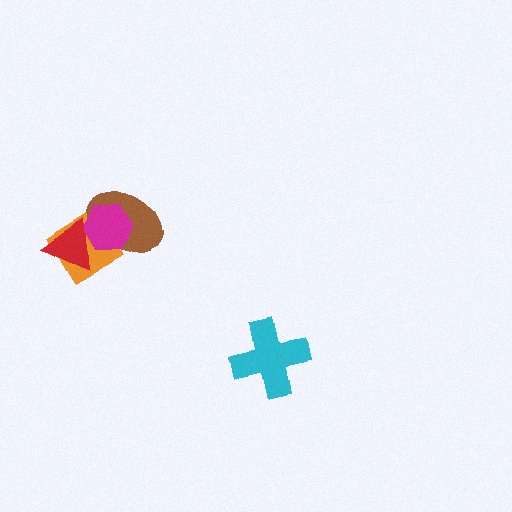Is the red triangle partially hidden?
No, no other shape covers it.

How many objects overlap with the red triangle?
3 objects overlap with the red triangle.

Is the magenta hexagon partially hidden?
Yes, it is partially covered by another shape.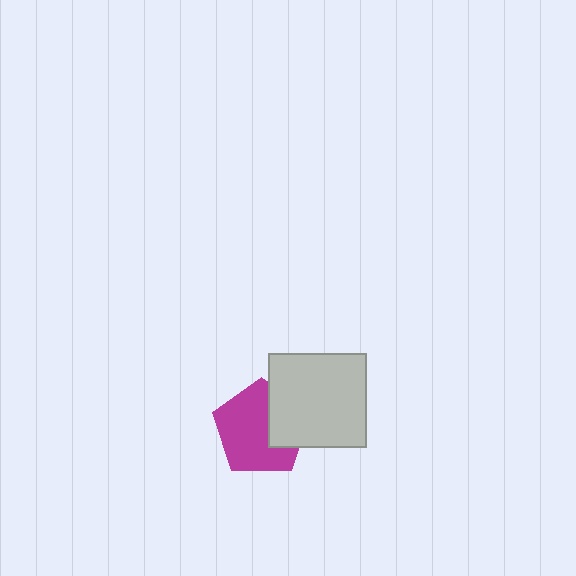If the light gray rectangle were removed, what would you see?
You would see the complete magenta pentagon.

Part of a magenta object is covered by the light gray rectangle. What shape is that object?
It is a pentagon.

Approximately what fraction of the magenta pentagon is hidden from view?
Roughly 31% of the magenta pentagon is hidden behind the light gray rectangle.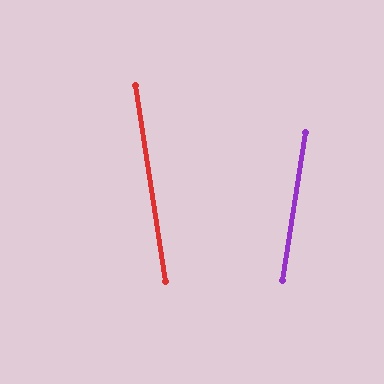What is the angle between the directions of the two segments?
Approximately 17 degrees.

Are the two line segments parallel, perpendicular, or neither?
Neither parallel nor perpendicular — they differ by about 17°.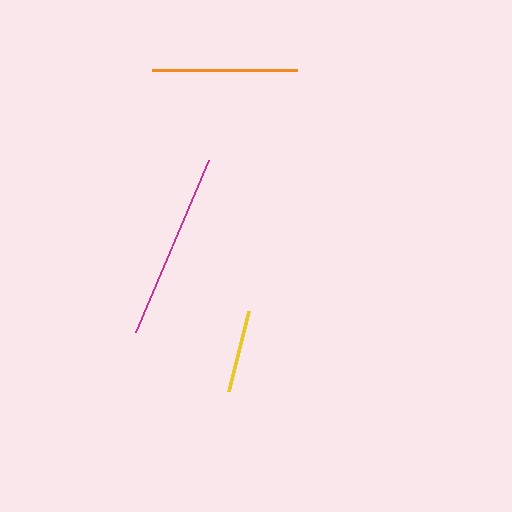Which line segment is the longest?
The magenta line is the longest at approximately 187 pixels.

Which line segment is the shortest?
The yellow line is the shortest at approximately 82 pixels.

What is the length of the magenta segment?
The magenta segment is approximately 187 pixels long.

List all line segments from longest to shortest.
From longest to shortest: magenta, orange, yellow.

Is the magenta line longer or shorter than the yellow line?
The magenta line is longer than the yellow line.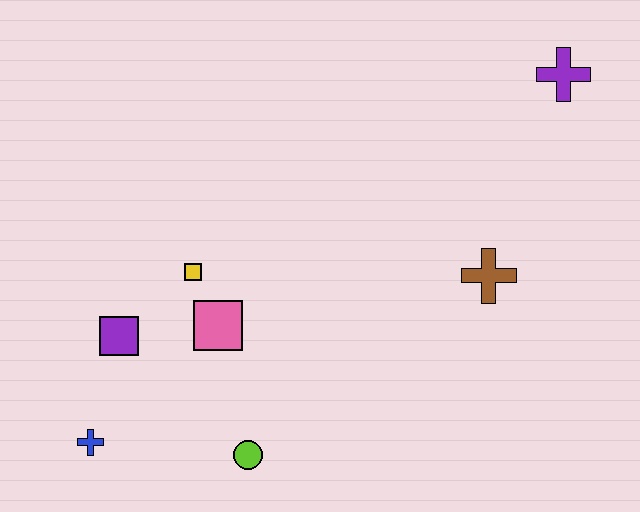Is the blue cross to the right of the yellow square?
No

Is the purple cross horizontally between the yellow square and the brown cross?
No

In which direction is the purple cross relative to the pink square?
The purple cross is to the right of the pink square.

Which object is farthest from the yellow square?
The purple cross is farthest from the yellow square.